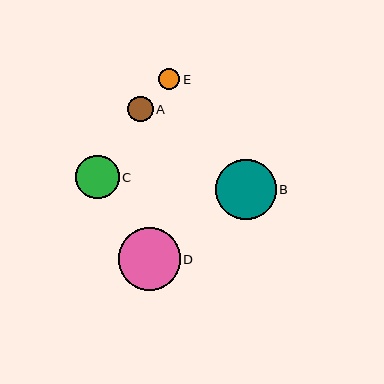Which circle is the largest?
Circle D is the largest with a size of approximately 62 pixels.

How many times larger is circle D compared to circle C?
Circle D is approximately 1.4 times the size of circle C.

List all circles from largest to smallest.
From largest to smallest: D, B, C, A, E.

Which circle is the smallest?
Circle E is the smallest with a size of approximately 21 pixels.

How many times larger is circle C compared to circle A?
Circle C is approximately 1.7 times the size of circle A.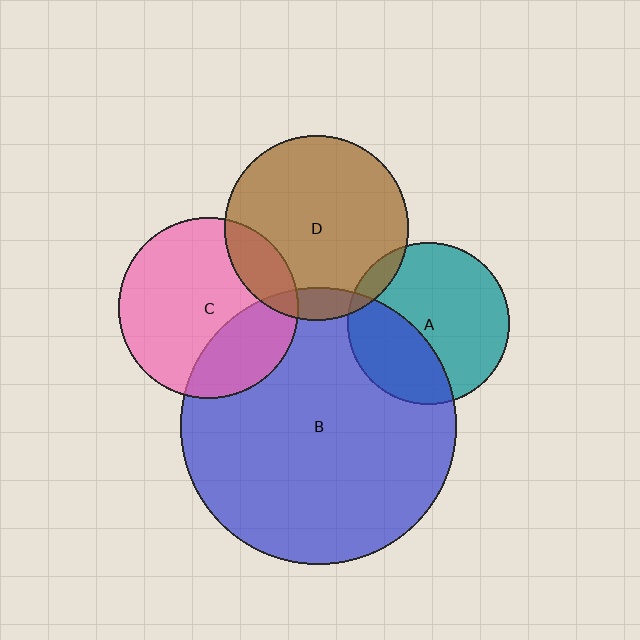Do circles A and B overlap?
Yes.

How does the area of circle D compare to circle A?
Approximately 1.3 times.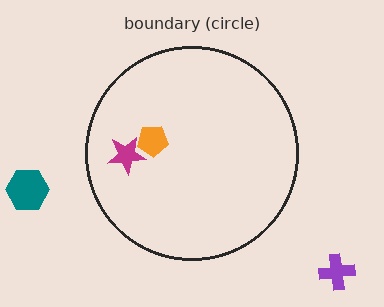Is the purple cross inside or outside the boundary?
Outside.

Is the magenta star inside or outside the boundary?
Inside.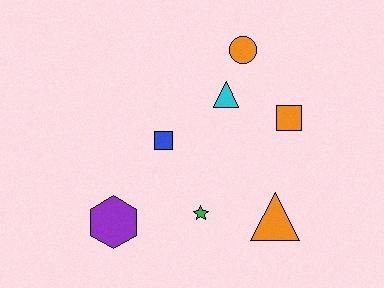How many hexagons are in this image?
There is 1 hexagon.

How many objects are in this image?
There are 7 objects.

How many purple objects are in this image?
There is 1 purple object.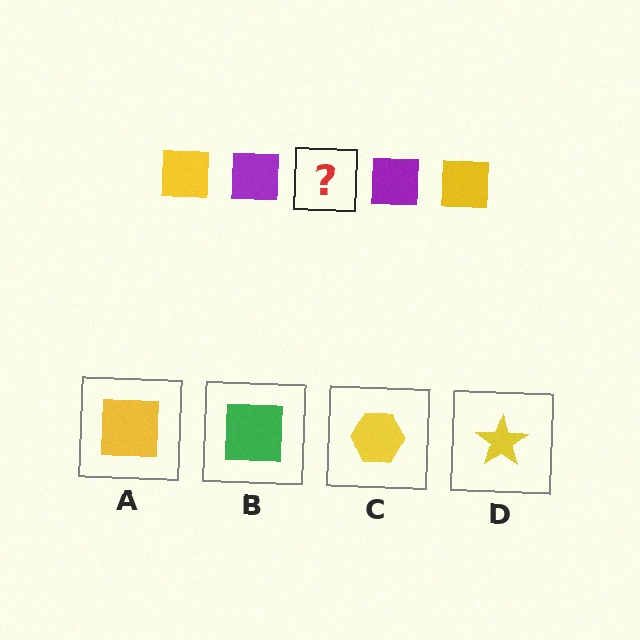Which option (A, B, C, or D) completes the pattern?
A.